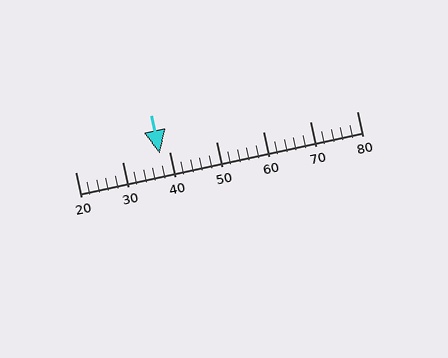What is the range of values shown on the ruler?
The ruler shows values from 20 to 80.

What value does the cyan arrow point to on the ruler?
The cyan arrow points to approximately 38.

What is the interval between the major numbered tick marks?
The major tick marks are spaced 10 units apart.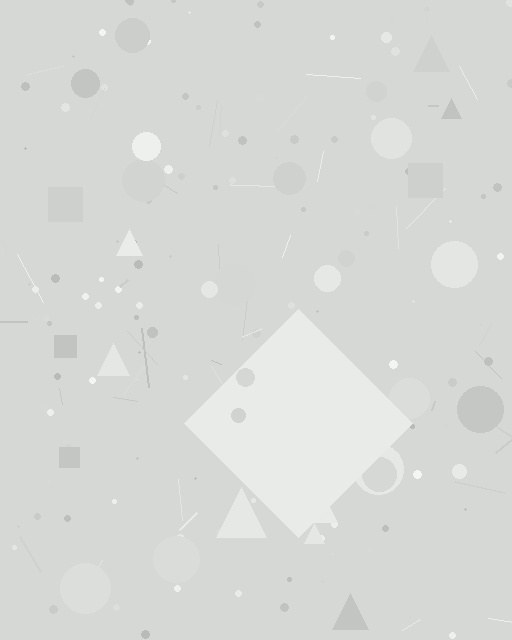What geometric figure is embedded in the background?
A diamond is embedded in the background.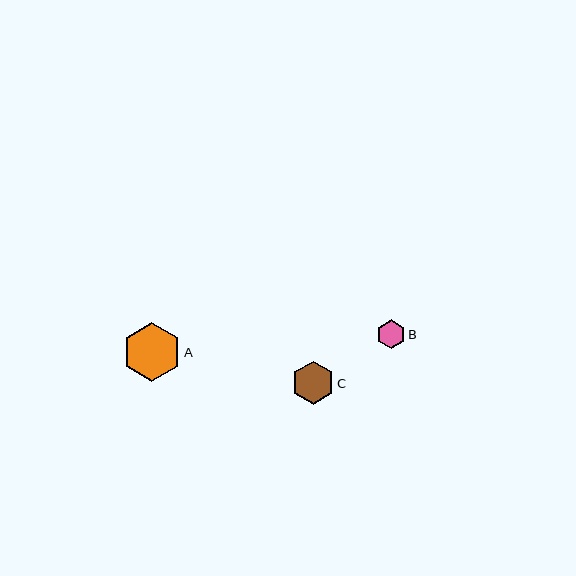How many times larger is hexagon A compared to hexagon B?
Hexagon A is approximately 2.0 times the size of hexagon B.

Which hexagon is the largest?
Hexagon A is the largest with a size of approximately 59 pixels.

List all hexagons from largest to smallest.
From largest to smallest: A, C, B.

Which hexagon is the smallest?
Hexagon B is the smallest with a size of approximately 29 pixels.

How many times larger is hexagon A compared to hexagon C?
Hexagon A is approximately 1.4 times the size of hexagon C.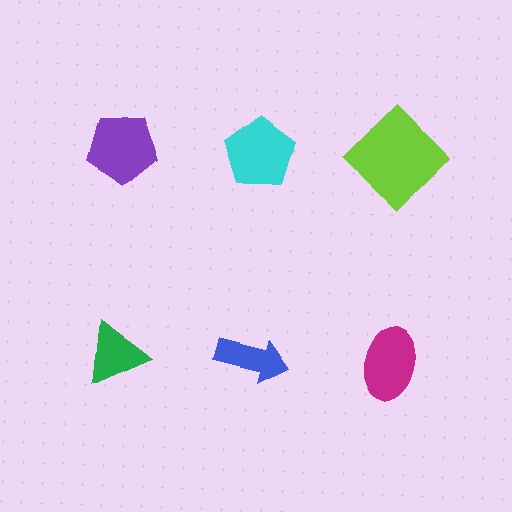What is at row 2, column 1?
A green triangle.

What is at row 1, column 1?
A purple pentagon.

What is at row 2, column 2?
A blue arrow.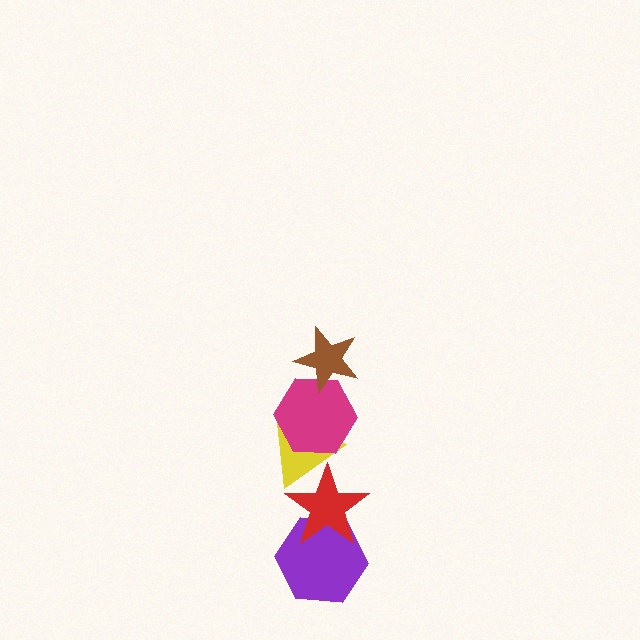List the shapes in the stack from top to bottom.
From top to bottom: the brown star, the magenta hexagon, the yellow triangle, the red star, the purple hexagon.